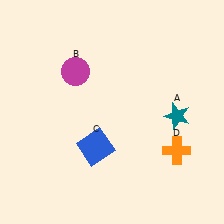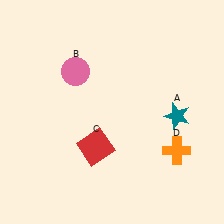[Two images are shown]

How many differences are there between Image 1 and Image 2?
There are 2 differences between the two images.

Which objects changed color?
B changed from magenta to pink. C changed from blue to red.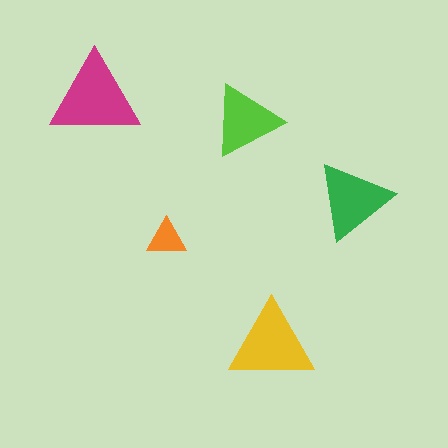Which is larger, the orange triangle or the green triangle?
The green one.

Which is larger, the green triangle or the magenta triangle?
The magenta one.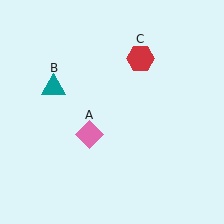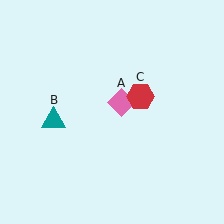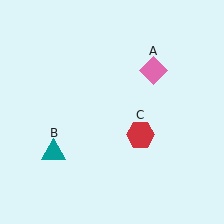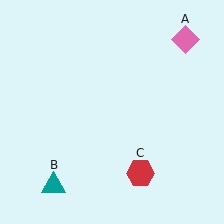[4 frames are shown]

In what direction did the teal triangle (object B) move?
The teal triangle (object B) moved down.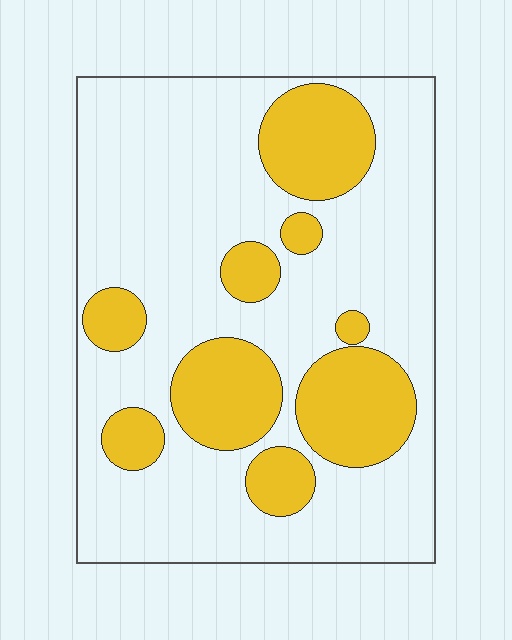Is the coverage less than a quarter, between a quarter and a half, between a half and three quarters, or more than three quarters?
Between a quarter and a half.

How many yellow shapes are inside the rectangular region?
9.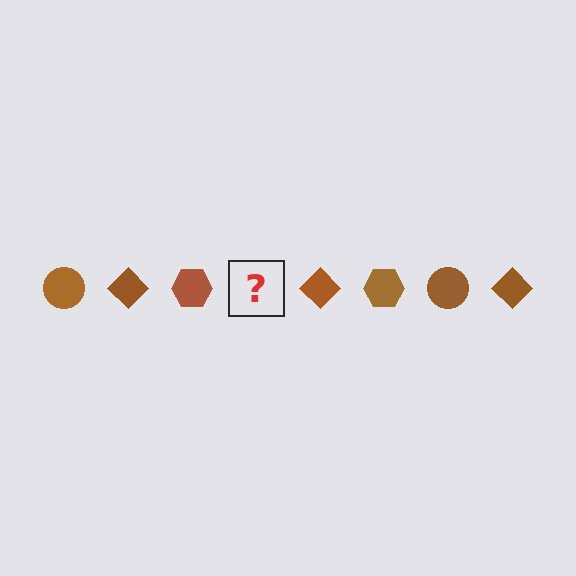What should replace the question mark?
The question mark should be replaced with a brown circle.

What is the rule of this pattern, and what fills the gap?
The rule is that the pattern cycles through circle, diamond, hexagon shapes in brown. The gap should be filled with a brown circle.